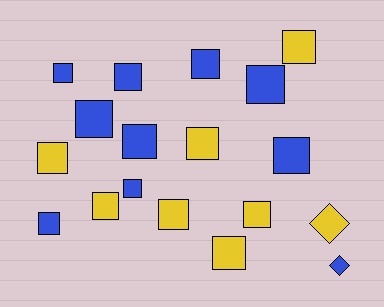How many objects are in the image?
There are 18 objects.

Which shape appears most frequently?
Square, with 16 objects.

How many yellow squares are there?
There are 7 yellow squares.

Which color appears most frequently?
Blue, with 10 objects.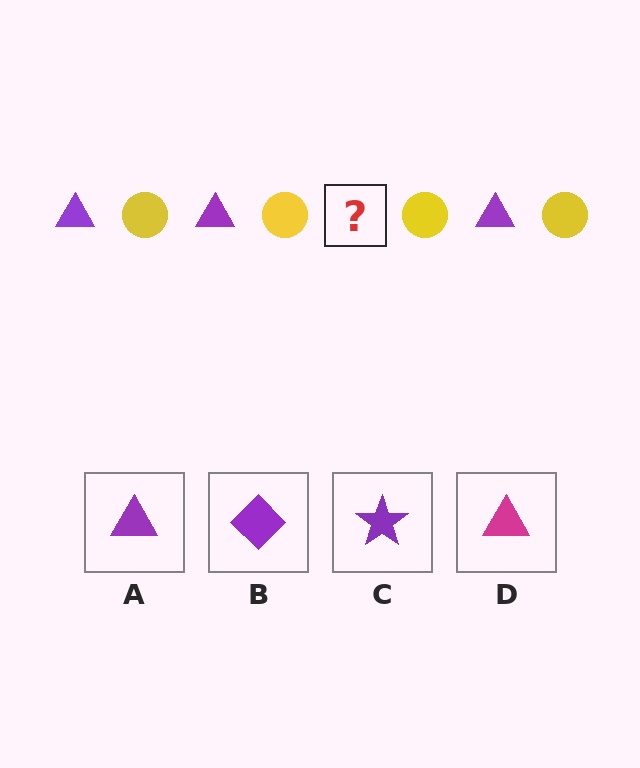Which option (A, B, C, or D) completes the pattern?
A.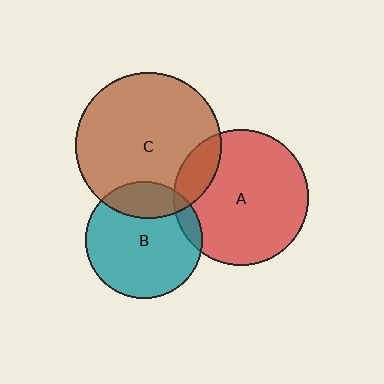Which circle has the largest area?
Circle C (brown).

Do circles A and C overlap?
Yes.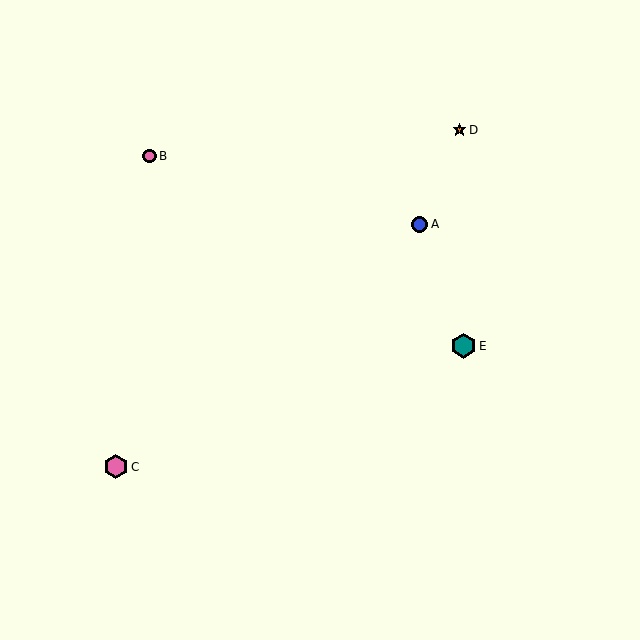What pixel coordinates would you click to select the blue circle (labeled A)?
Click at (419, 224) to select the blue circle A.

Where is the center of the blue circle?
The center of the blue circle is at (419, 224).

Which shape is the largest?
The teal hexagon (labeled E) is the largest.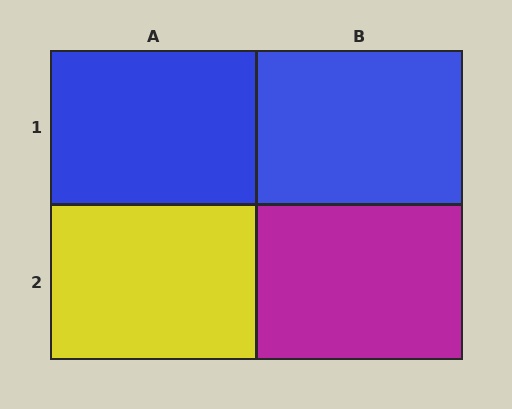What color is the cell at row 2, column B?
Magenta.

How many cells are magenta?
1 cell is magenta.